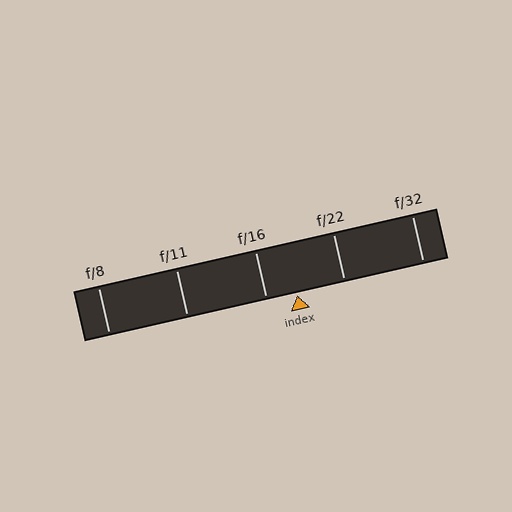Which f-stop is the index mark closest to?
The index mark is closest to f/16.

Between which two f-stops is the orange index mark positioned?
The index mark is between f/16 and f/22.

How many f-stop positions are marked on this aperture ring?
There are 5 f-stop positions marked.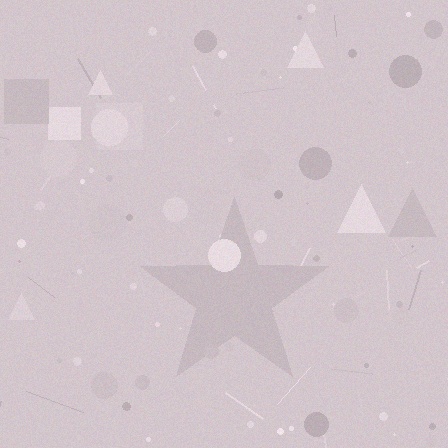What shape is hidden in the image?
A star is hidden in the image.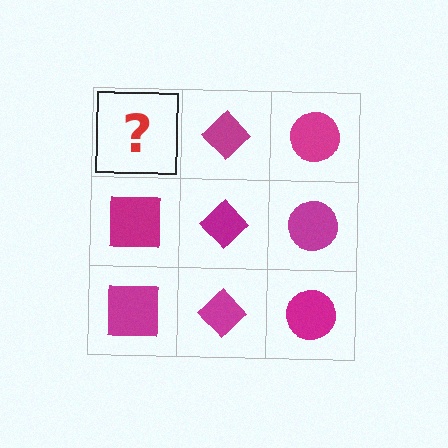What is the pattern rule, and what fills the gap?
The rule is that each column has a consistent shape. The gap should be filled with a magenta square.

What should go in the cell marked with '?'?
The missing cell should contain a magenta square.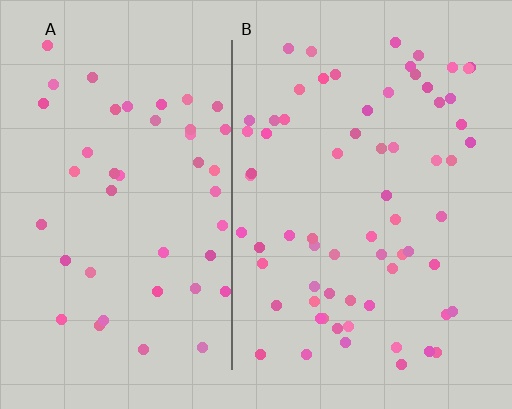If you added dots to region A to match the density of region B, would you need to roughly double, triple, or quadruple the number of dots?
Approximately double.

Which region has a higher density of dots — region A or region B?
B (the right).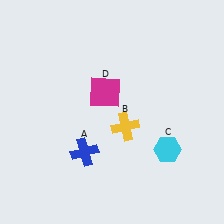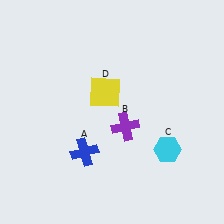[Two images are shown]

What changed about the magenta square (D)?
In Image 1, D is magenta. In Image 2, it changed to yellow.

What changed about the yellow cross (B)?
In Image 1, B is yellow. In Image 2, it changed to purple.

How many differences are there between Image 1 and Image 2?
There are 2 differences between the two images.